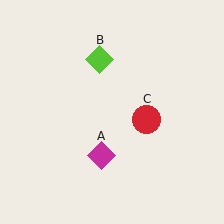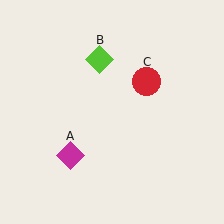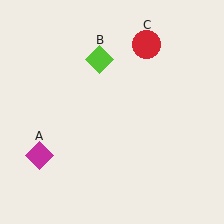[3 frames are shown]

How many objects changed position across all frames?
2 objects changed position: magenta diamond (object A), red circle (object C).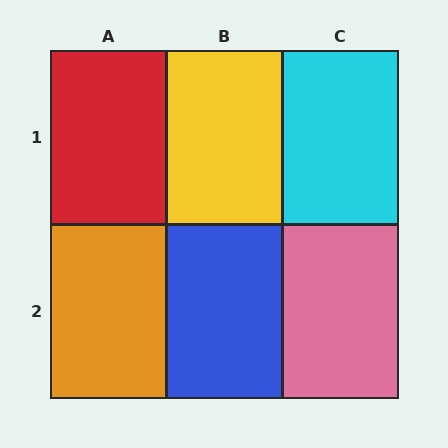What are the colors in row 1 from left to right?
Red, yellow, cyan.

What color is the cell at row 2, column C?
Pink.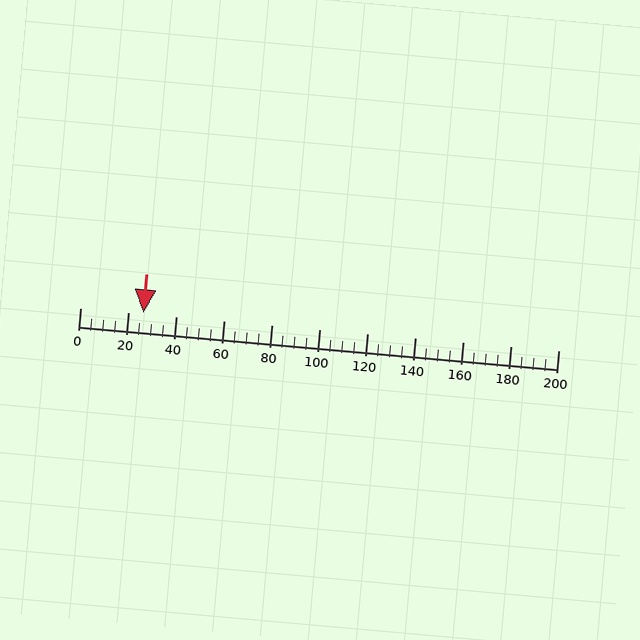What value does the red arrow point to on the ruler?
The red arrow points to approximately 26.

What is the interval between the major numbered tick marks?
The major tick marks are spaced 20 units apart.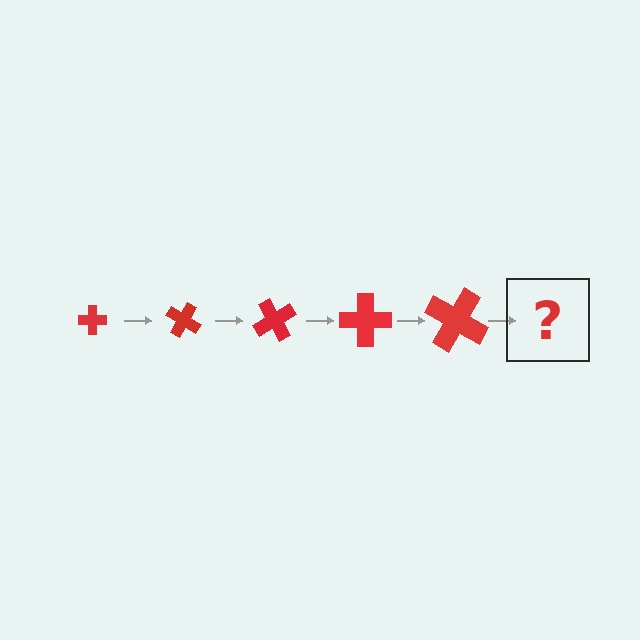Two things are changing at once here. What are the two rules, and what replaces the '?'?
The two rules are that the cross grows larger each step and it rotates 30 degrees each step. The '?' should be a cross, larger than the previous one and rotated 150 degrees from the start.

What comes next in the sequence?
The next element should be a cross, larger than the previous one and rotated 150 degrees from the start.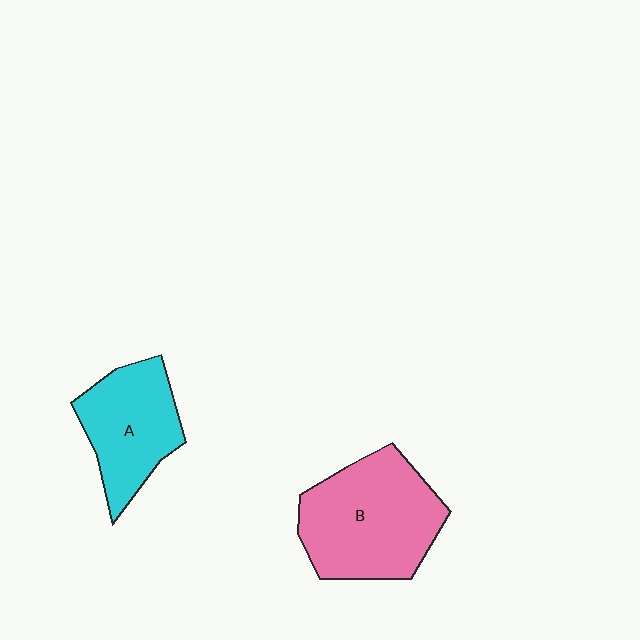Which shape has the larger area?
Shape B (pink).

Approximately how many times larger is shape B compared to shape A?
Approximately 1.4 times.